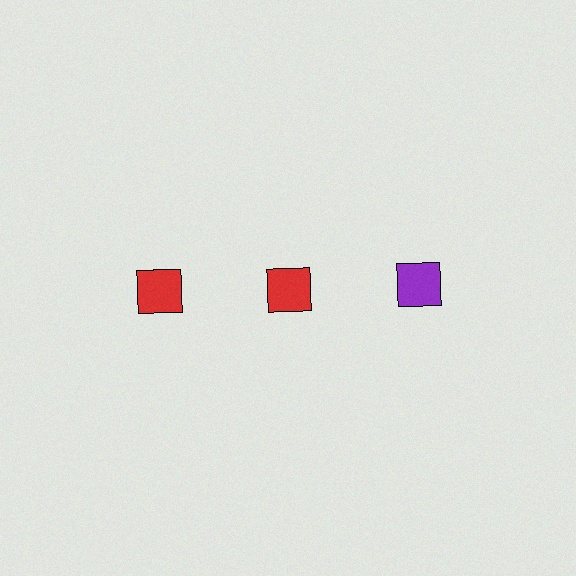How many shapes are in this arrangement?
There are 3 shapes arranged in a grid pattern.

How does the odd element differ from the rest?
It has a different color: purple instead of red.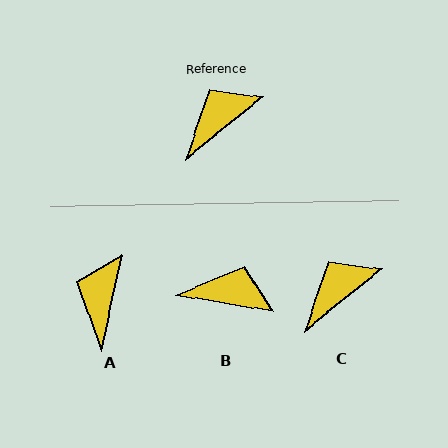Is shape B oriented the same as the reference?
No, it is off by about 48 degrees.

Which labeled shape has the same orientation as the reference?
C.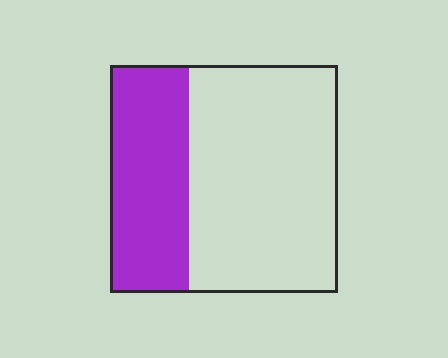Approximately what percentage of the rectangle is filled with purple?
Approximately 35%.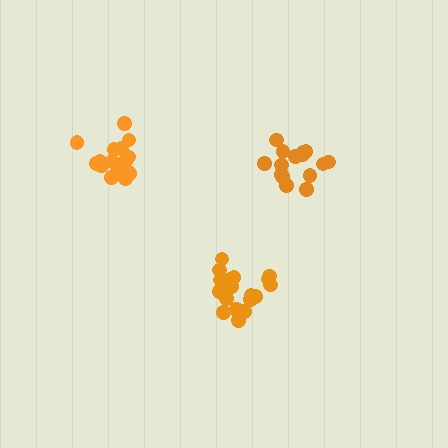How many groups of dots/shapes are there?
There are 3 groups.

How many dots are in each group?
Group 1: 18 dots, Group 2: 18 dots, Group 3: 15 dots (51 total).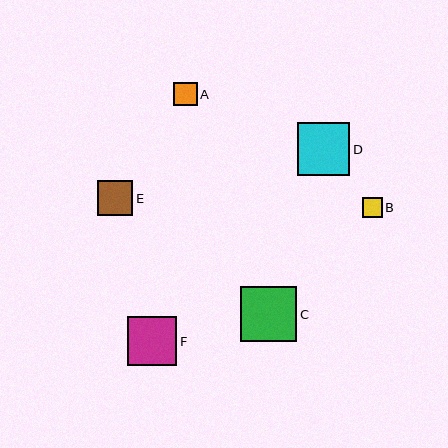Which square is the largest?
Square C is the largest with a size of approximately 56 pixels.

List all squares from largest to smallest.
From largest to smallest: C, D, F, E, A, B.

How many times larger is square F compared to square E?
Square F is approximately 1.4 times the size of square E.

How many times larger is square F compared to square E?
Square F is approximately 1.4 times the size of square E.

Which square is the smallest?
Square B is the smallest with a size of approximately 20 pixels.